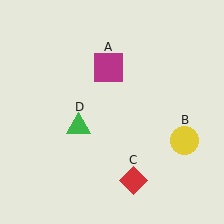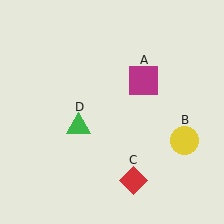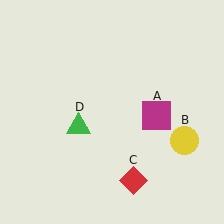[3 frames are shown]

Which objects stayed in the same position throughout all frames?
Yellow circle (object B) and red diamond (object C) and green triangle (object D) remained stationary.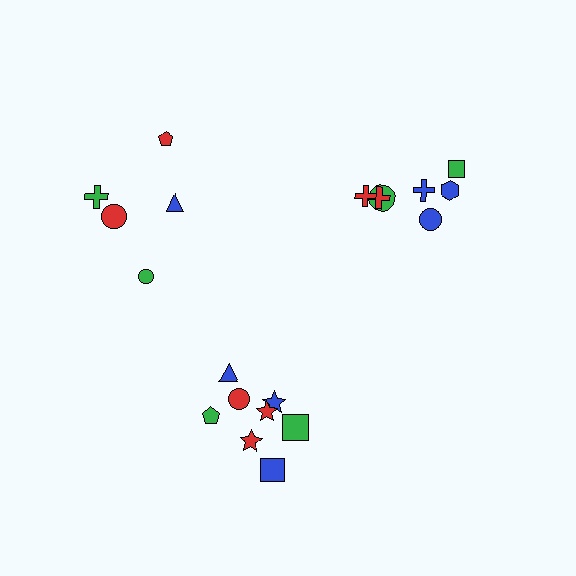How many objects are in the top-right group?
There are 7 objects.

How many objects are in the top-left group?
There are 5 objects.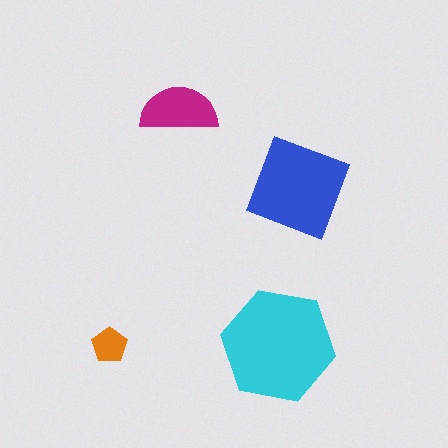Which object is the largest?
The cyan hexagon.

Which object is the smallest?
The orange pentagon.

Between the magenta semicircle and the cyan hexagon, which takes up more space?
The cyan hexagon.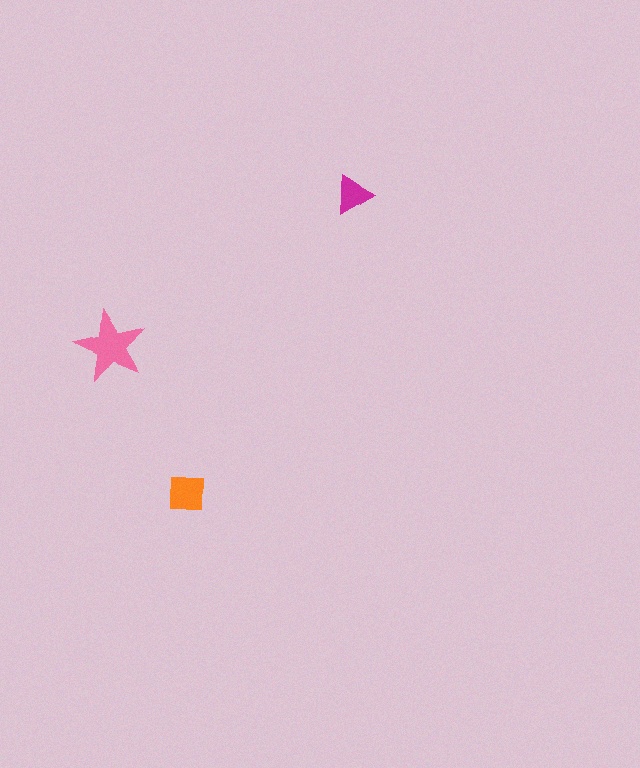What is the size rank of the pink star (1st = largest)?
1st.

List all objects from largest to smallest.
The pink star, the orange square, the magenta triangle.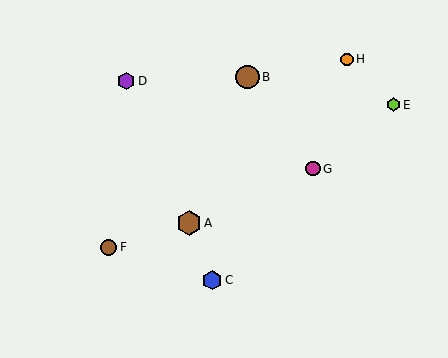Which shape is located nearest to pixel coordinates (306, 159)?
The magenta circle (labeled G) at (313, 169) is nearest to that location.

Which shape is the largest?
The brown hexagon (labeled A) is the largest.